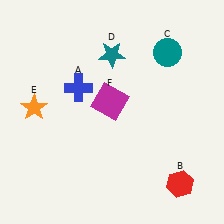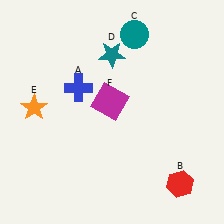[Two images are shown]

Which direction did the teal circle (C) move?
The teal circle (C) moved left.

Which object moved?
The teal circle (C) moved left.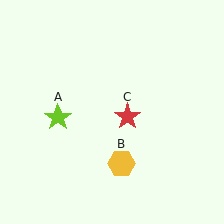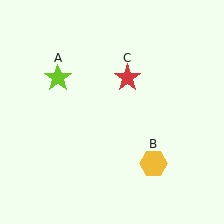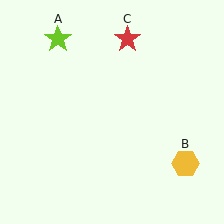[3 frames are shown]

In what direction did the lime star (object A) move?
The lime star (object A) moved up.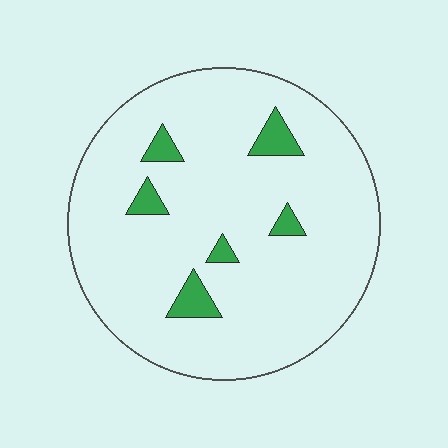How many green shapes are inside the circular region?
6.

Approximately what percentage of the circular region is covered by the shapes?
Approximately 10%.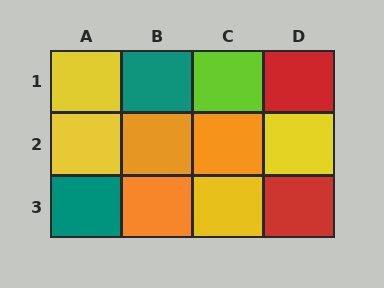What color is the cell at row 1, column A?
Yellow.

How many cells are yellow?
4 cells are yellow.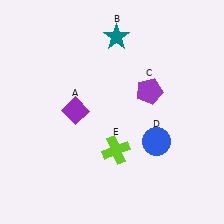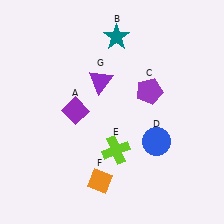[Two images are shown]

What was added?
An orange diamond (F), a purple triangle (G) were added in Image 2.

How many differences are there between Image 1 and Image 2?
There are 2 differences between the two images.